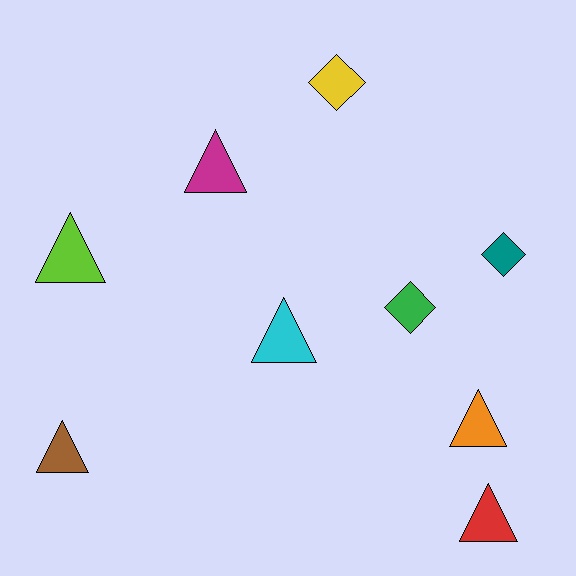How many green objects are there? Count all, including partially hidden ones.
There is 1 green object.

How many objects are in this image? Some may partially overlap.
There are 9 objects.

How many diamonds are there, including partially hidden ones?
There are 3 diamonds.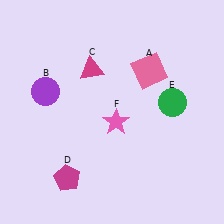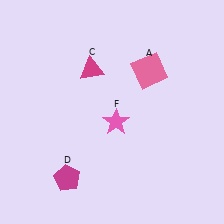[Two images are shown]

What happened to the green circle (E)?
The green circle (E) was removed in Image 2. It was in the top-right area of Image 1.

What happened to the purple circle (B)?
The purple circle (B) was removed in Image 2. It was in the top-left area of Image 1.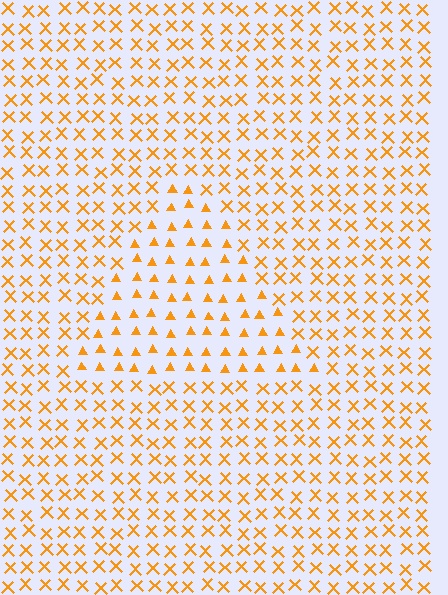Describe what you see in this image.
The image is filled with small orange elements arranged in a uniform grid. A triangle-shaped region contains triangles, while the surrounding area contains X marks. The boundary is defined purely by the change in element shape.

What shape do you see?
I see a triangle.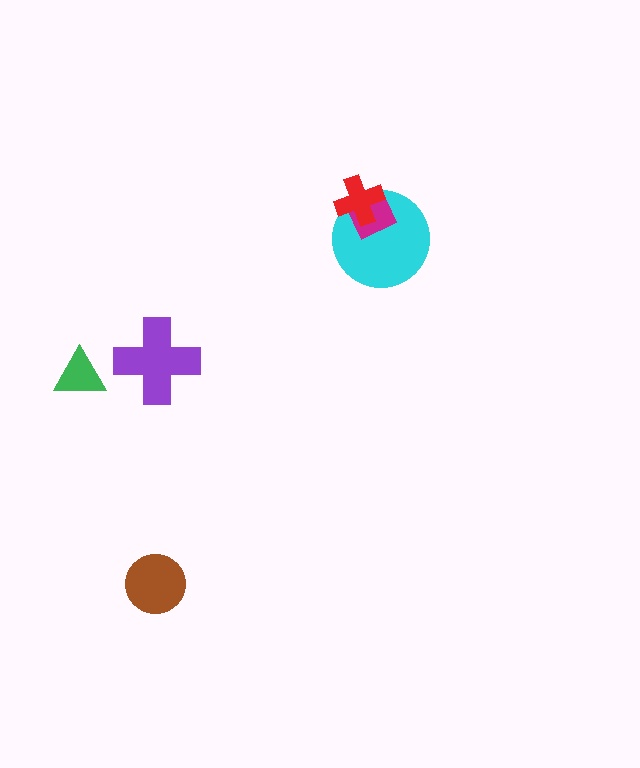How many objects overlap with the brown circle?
0 objects overlap with the brown circle.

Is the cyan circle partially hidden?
Yes, it is partially covered by another shape.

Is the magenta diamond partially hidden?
Yes, it is partially covered by another shape.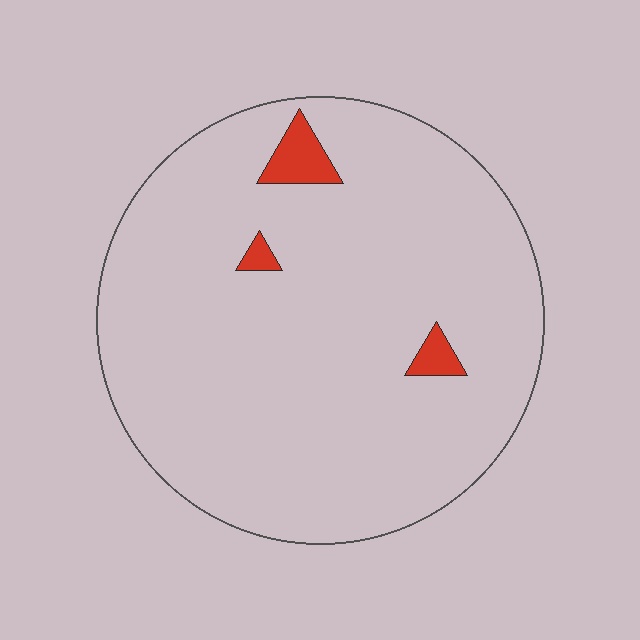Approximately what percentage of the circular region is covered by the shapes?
Approximately 5%.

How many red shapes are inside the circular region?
3.